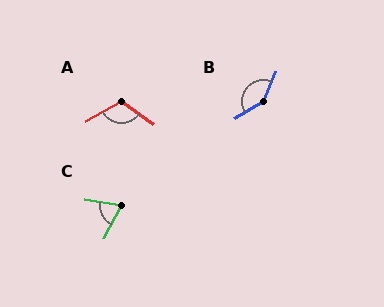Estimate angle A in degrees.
Approximately 115 degrees.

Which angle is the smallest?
C, at approximately 71 degrees.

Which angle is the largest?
B, at approximately 142 degrees.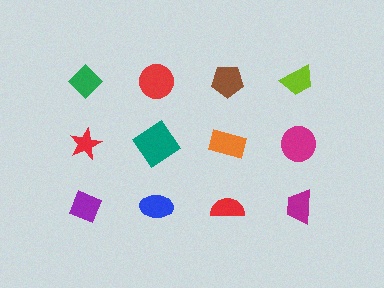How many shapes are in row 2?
4 shapes.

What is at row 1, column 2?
A red circle.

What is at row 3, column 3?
A red semicircle.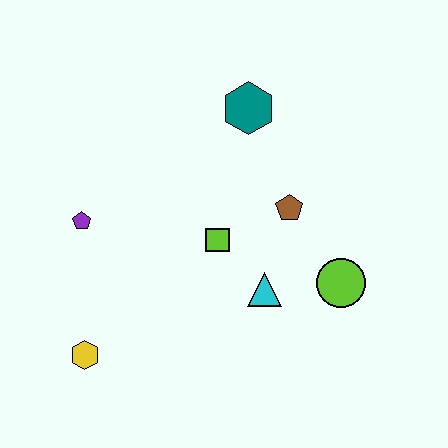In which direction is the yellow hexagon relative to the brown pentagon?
The yellow hexagon is to the left of the brown pentagon.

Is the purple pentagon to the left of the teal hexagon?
Yes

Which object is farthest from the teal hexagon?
The yellow hexagon is farthest from the teal hexagon.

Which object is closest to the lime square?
The cyan triangle is closest to the lime square.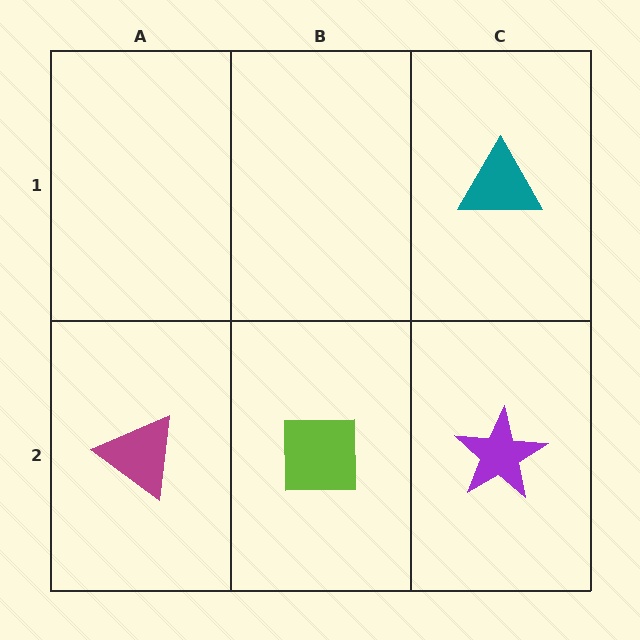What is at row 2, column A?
A magenta triangle.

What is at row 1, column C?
A teal triangle.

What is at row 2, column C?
A purple star.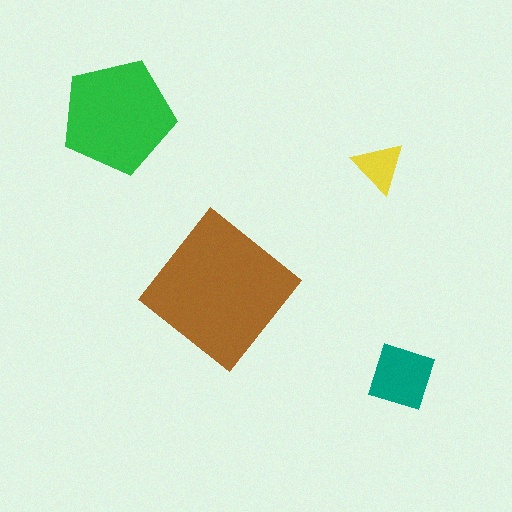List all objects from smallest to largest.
The yellow triangle, the teal diamond, the green pentagon, the brown diamond.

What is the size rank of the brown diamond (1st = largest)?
1st.